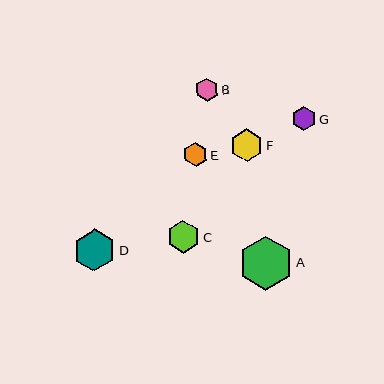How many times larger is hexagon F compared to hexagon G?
Hexagon F is approximately 1.4 times the size of hexagon G.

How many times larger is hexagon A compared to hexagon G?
Hexagon A is approximately 2.3 times the size of hexagon G.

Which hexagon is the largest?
Hexagon A is the largest with a size of approximately 54 pixels.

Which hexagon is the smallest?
Hexagon B is the smallest with a size of approximately 23 pixels.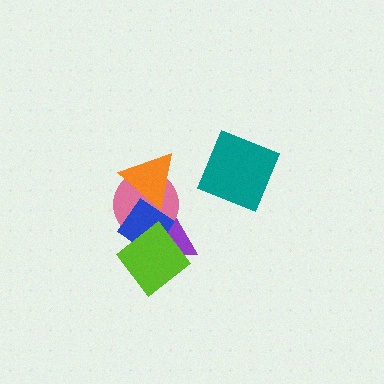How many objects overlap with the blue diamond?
4 objects overlap with the blue diamond.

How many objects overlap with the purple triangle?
4 objects overlap with the purple triangle.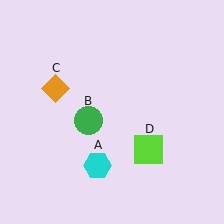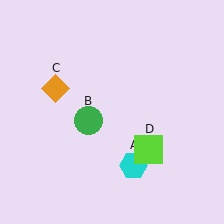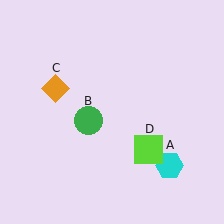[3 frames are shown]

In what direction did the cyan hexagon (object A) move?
The cyan hexagon (object A) moved right.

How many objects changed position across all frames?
1 object changed position: cyan hexagon (object A).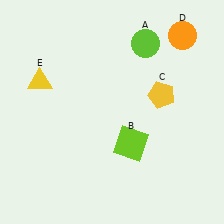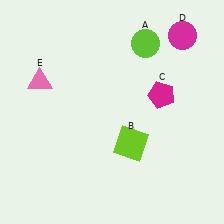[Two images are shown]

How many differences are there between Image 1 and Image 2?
There are 3 differences between the two images.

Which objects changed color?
C changed from yellow to magenta. D changed from orange to magenta. E changed from yellow to pink.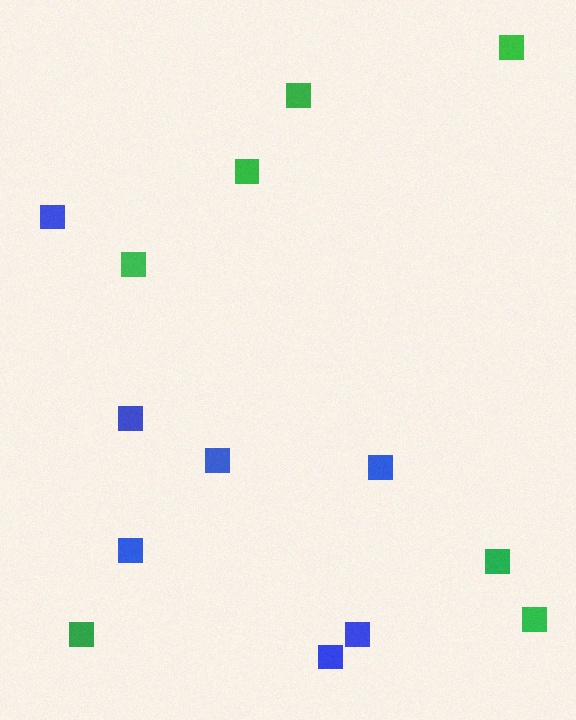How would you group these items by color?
There are 2 groups: one group of blue squares (7) and one group of green squares (7).